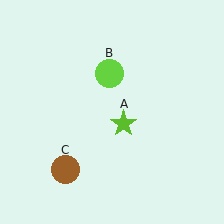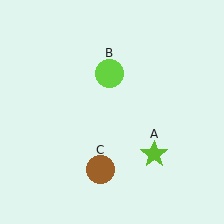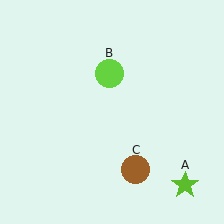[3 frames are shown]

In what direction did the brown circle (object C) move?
The brown circle (object C) moved right.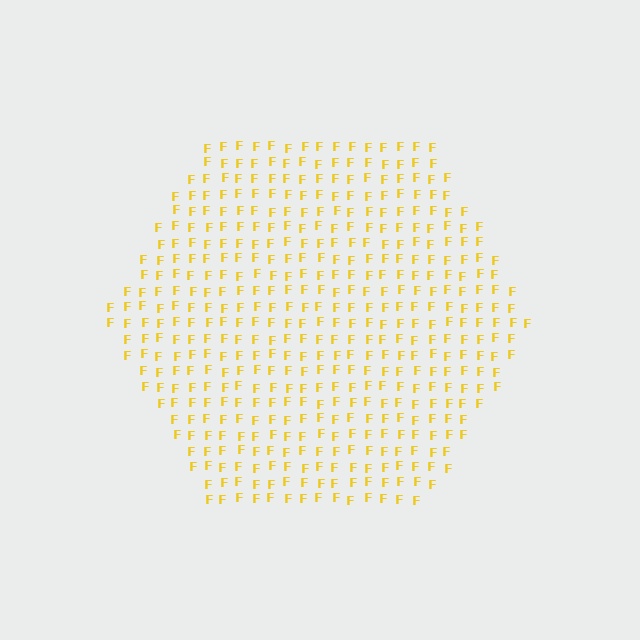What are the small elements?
The small elements are letter F's.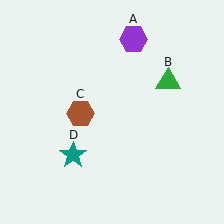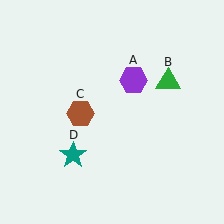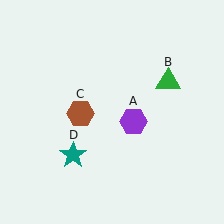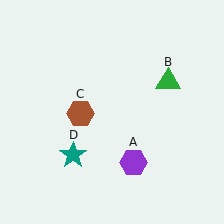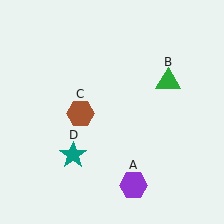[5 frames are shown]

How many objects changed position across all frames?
1 object changed position: purple hexagon (object A).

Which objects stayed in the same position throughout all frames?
Green triangle (object B) and brown hexagon (object C) and teal star (object D) remained stationary.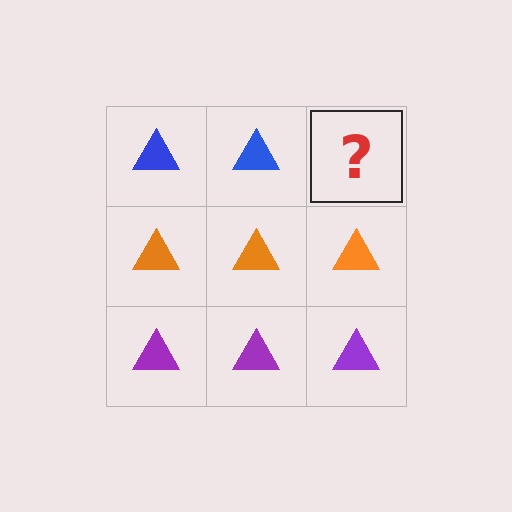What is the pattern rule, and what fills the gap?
The rule is that each row has a consistent color. The gap should be filled with a blue triangle.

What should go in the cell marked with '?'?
The missing cell should contain a blue triangle.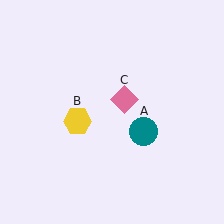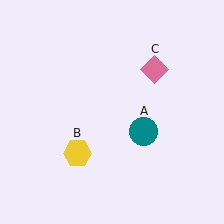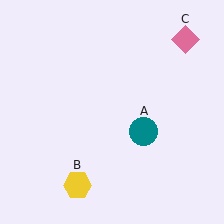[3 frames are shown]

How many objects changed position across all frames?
2 objects changed position: yellow hexagon (object B), pink diamond (object C).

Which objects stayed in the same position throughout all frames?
Teal circle (object A) remained stationary.